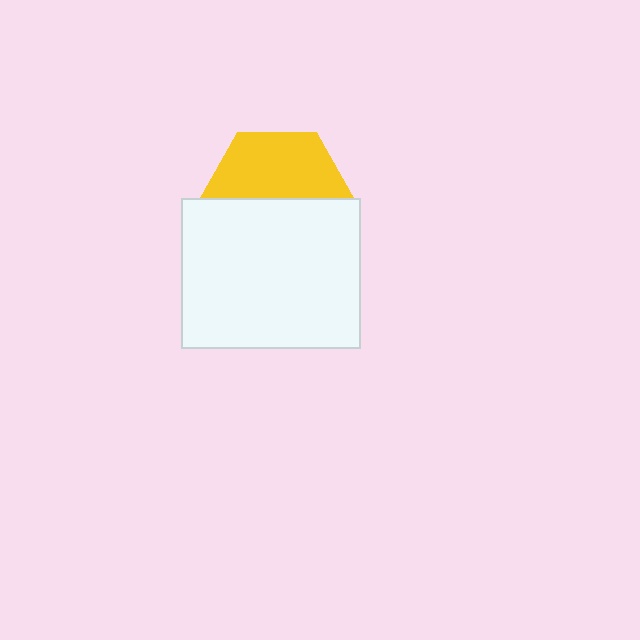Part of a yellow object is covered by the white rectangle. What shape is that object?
It is a hexagon.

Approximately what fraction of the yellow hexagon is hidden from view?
Roughly 53% of the yellow hexagon is hidden behind the white rectangle.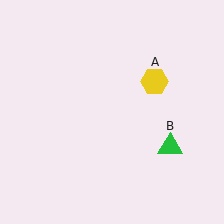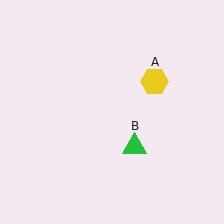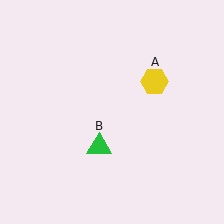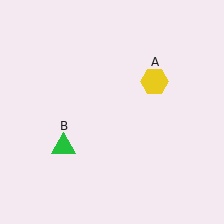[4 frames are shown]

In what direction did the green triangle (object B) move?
The green triangle (object B) moved left.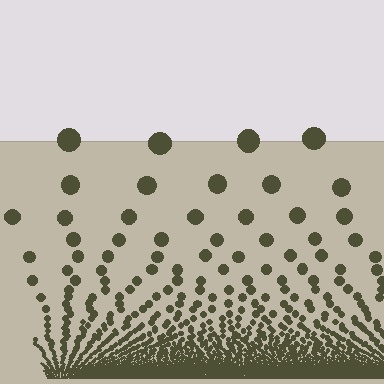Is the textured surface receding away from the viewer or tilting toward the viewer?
The surface appears to tilt toward the viewer. Texture elements get larger and sparser toward the top.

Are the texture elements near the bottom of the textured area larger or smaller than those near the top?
Smaller. The gradient is inverted — elements near the bottom are smaller and denser.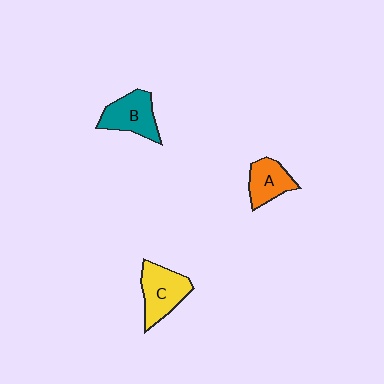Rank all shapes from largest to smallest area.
From largest to smallest: C (yellow), B (teal), A (orange).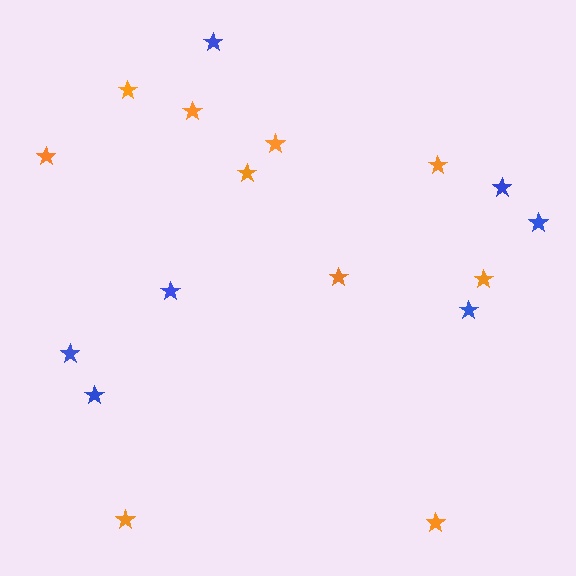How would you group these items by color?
There are 2 groups: one group of blue stars (7) and one group of orange stars (10).